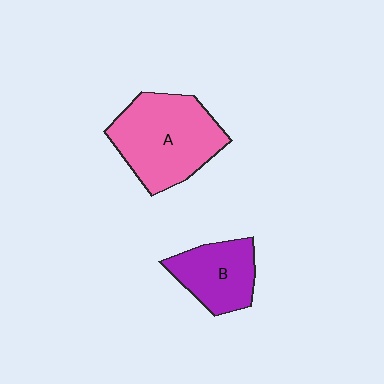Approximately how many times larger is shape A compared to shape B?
Approximately 1.6 times.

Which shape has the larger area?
Shape A (pink).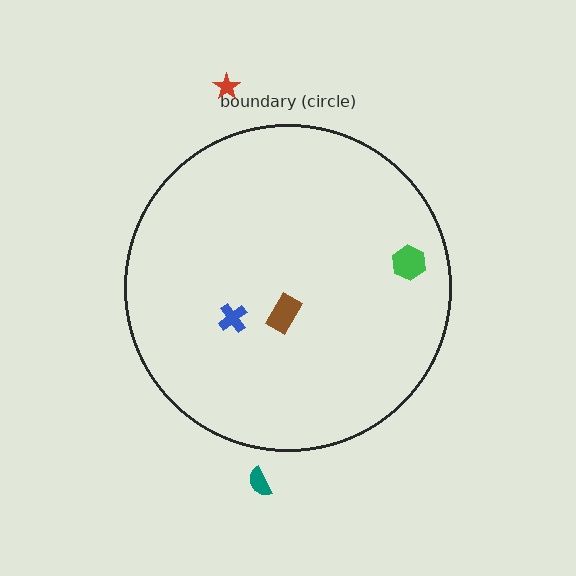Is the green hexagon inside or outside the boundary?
Inside.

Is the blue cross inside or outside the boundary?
Inside.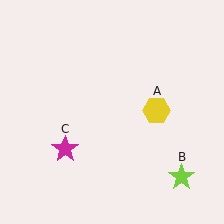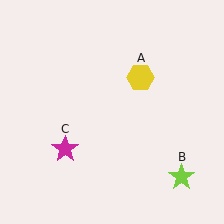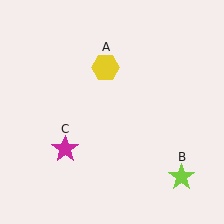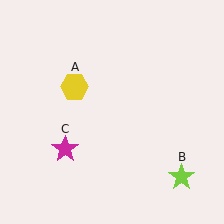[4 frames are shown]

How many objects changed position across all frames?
1 object changed position: yellow hexagon (object A).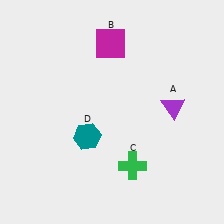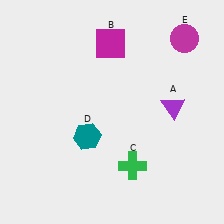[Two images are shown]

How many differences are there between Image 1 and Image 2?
There is 1 difference between the two images.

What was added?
A magenta circle (E) was added in Image 2.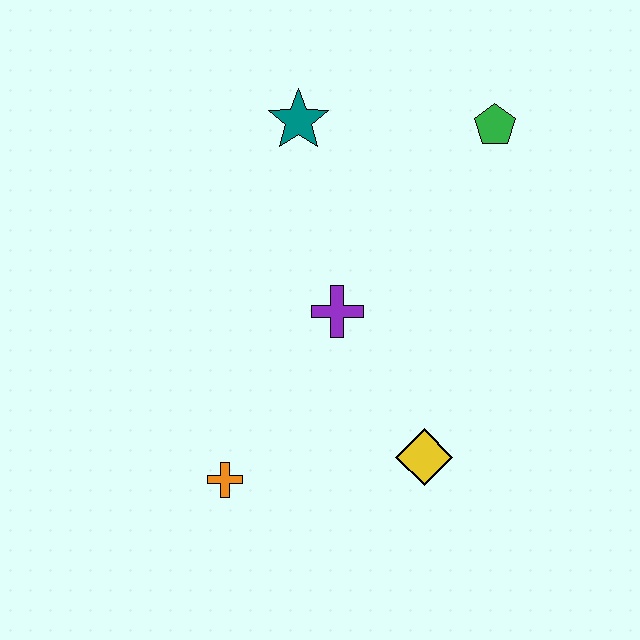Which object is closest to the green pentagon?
The teal star is closest to the green pentagon.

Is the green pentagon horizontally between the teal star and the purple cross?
No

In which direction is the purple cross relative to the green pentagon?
The purple cross is below the green pentagon.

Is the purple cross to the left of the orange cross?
No